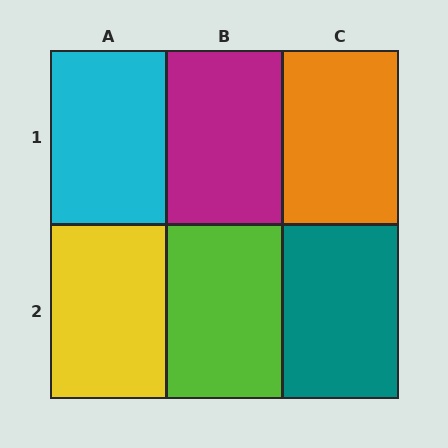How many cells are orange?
1 cell is orange.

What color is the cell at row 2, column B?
Lime.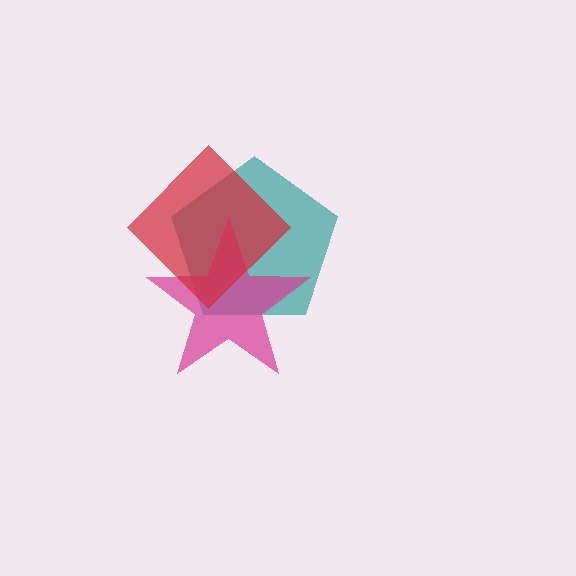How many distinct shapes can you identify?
There are 3 distinct shapes: a teal pentagon, a magenta star, a red diamond.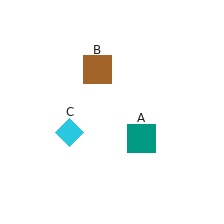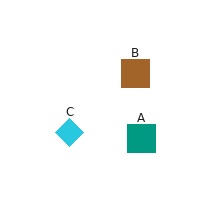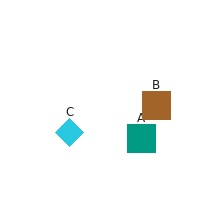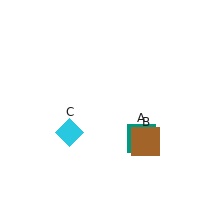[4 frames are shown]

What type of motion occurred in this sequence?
The brown square (object B) rotated clockwise around the center of the scene.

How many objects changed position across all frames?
1 object changed position: brown square (object B).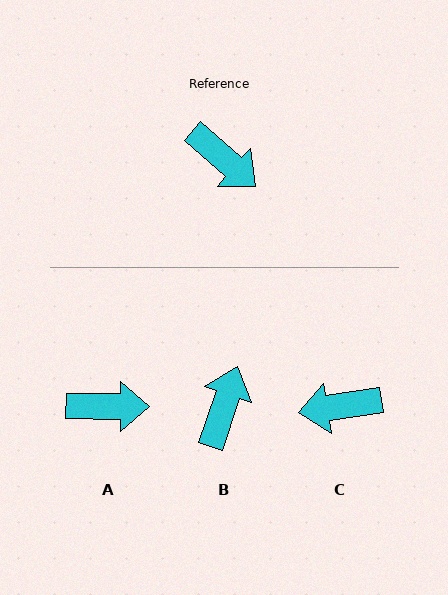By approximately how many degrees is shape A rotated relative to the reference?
Approximately 40 degrees counter-clockwise.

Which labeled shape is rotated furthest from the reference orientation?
C, about 131 degrees away.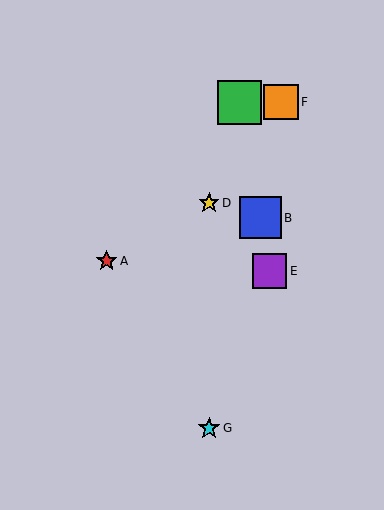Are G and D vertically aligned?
Yes, both are at x≈209.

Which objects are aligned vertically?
Objects D, G are aligned vertically.